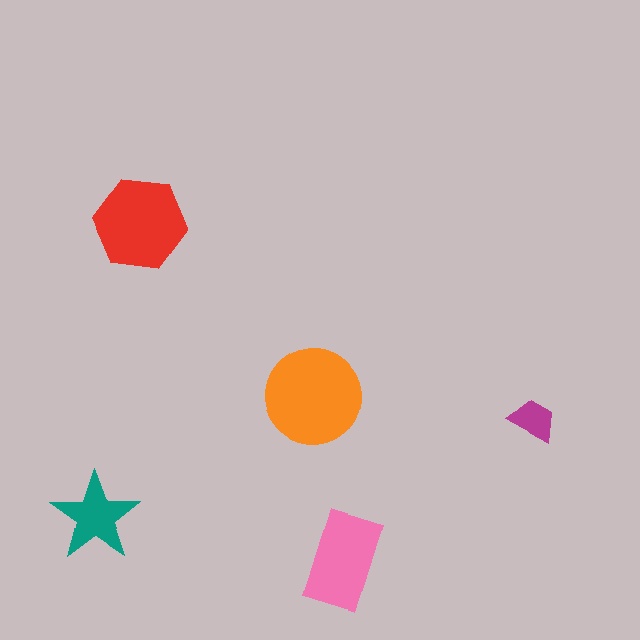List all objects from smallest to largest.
The magenta trapezoid, the teal star, the pink rectangle, the red hexagon, the orange circle.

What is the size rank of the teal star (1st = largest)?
4th.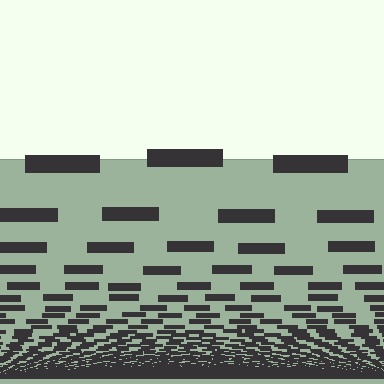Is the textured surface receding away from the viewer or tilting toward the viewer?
The surface appears to tilt toward the viewer. Texture elements get larger and sparser toward the top.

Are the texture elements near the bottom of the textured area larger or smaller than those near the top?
Smaller. The gradient is inverted — elements near the bottom are smaller and denser.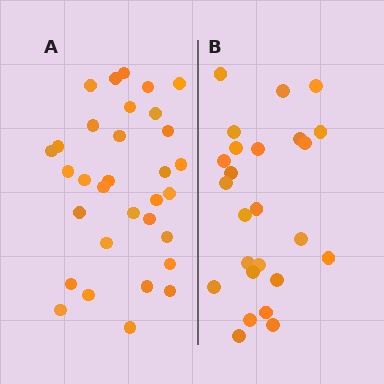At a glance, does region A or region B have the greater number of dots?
Region A (the left region) has more dots.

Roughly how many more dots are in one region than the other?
Region A has roughly 8 or so more dots than region B.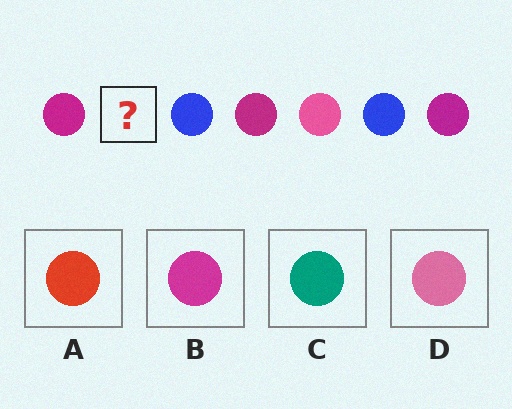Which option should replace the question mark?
Option D.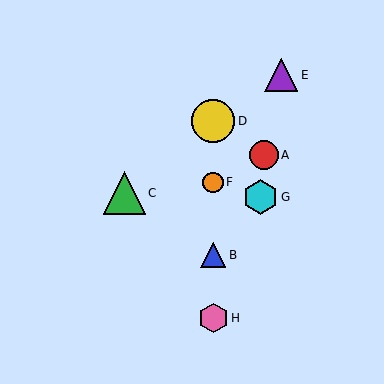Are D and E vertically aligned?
No, D is at x≈213 and E is at x≈281.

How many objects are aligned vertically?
4 objects (B, D, F, H) are aligned vertically.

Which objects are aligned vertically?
Objects B, D, F, H are aligned vertically.